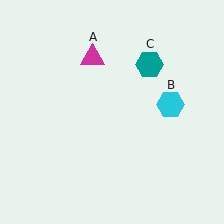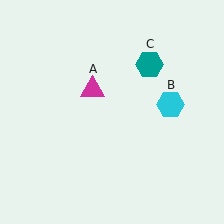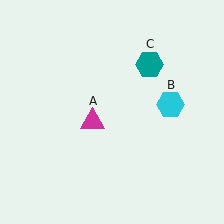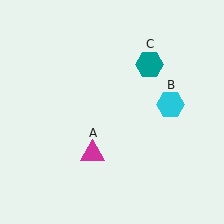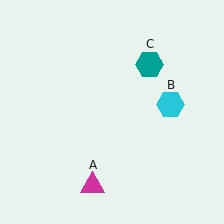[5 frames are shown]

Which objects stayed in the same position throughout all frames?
Cyan hexagon (object B) and teal hexagon (object C) remained stationary.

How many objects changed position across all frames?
1 object changed position: magenta triangle (object A).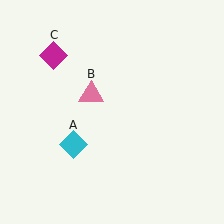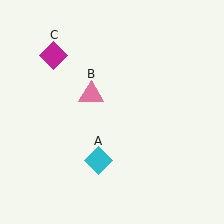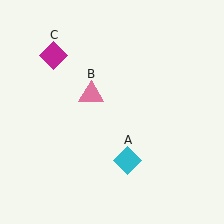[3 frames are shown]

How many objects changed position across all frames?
1 object changed position: cyan diamond (object A).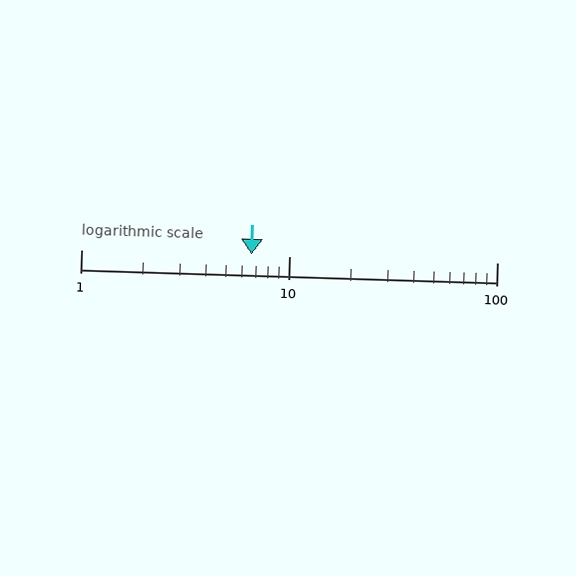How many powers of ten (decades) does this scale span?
The scale spans 2 decades, from 1 to 100.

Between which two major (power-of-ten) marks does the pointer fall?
The pointer is between 1 and 10.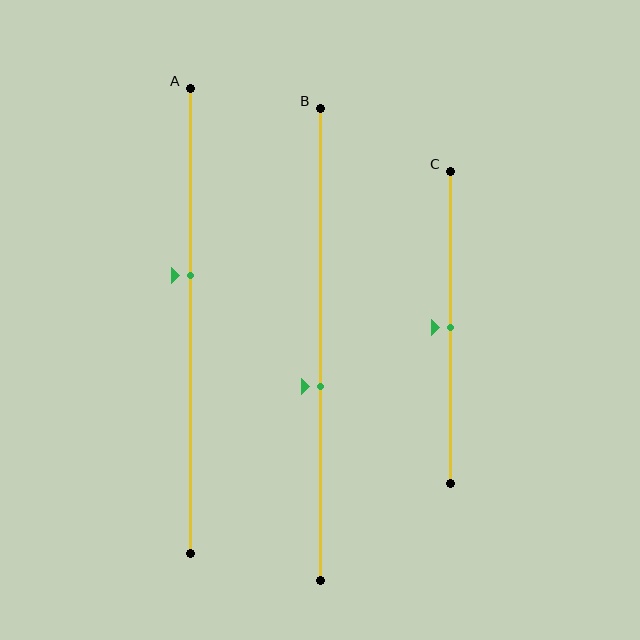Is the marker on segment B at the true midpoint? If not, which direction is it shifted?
No, the marker on segment B is shifted downward by about 9% of the segment length.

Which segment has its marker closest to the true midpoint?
Segment C has its marker closest to the true midpoint.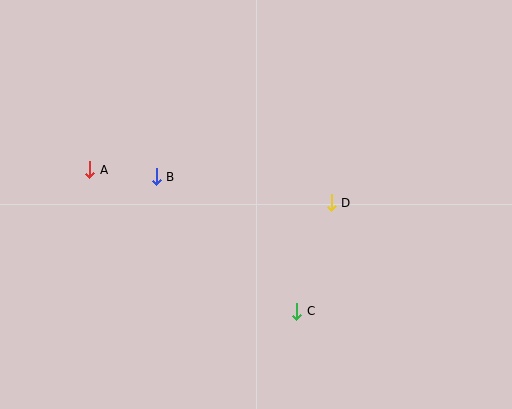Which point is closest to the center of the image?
Point D at (331, 203) is closest to the center.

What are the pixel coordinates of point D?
Point D is at (331, 203).